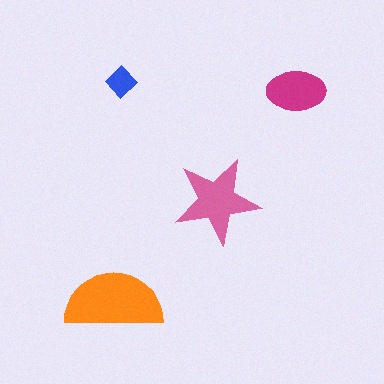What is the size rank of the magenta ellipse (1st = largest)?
3rd.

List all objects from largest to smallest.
The orange semicircle, the pink star, the magenta ellipse, the blue diamond.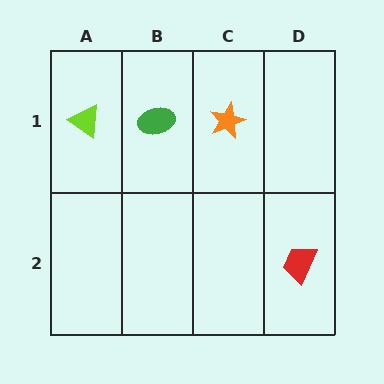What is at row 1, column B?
A green ellipse.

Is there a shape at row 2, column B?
No, that cell is empty.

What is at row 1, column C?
An orange star.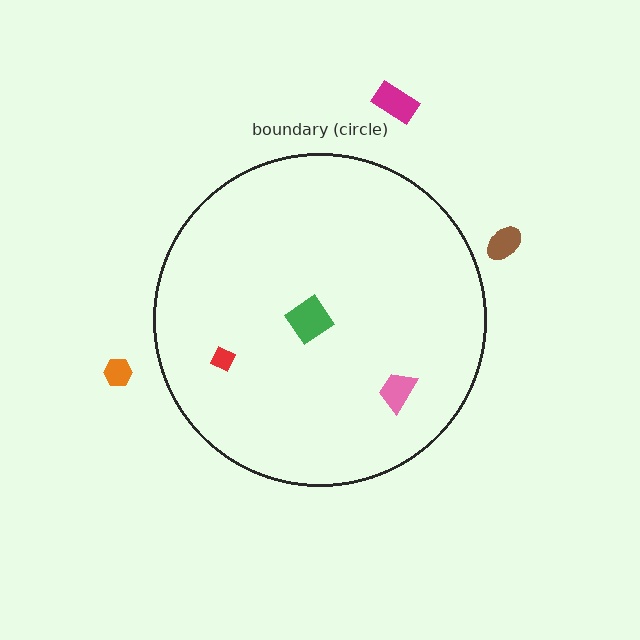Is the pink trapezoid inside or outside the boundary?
Inside.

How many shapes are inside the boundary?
3 inside, 3 outside.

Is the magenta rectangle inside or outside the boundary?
Outside.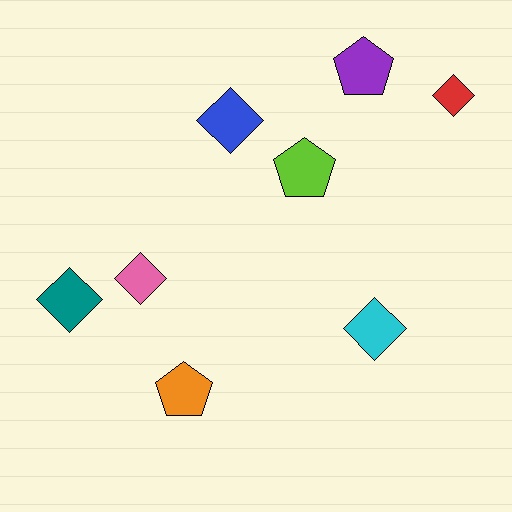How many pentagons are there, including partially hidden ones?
There are 3 pentagons.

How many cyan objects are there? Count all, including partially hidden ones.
There is 1 cyan object.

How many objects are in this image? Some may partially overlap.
There are 8 objects.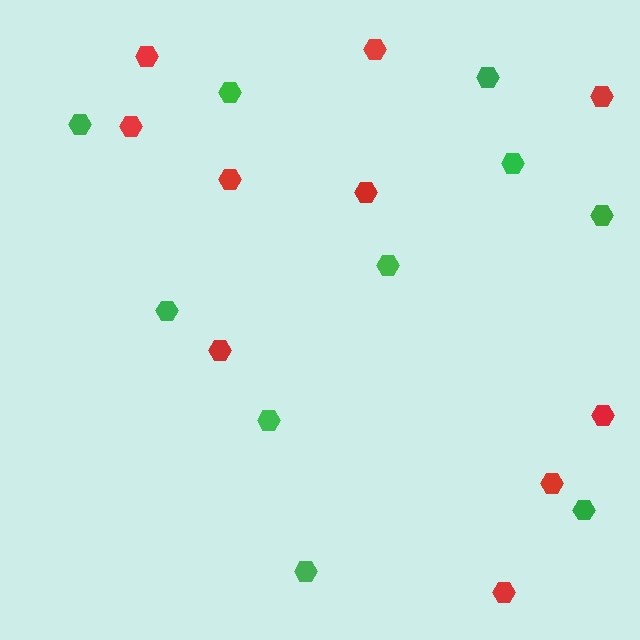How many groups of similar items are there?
There are 2 groups: one group of red hexagons (10) and one group of green hexagons (10).